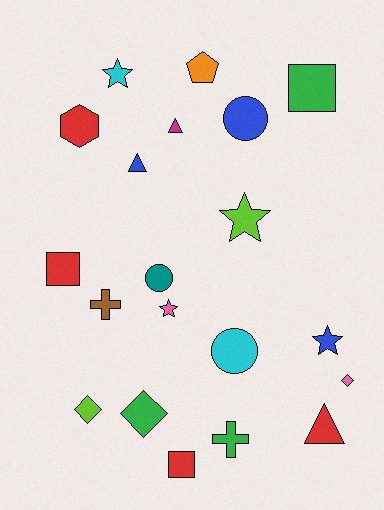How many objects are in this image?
There are 20 objects.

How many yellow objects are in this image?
There are no yellow objects.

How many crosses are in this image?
There are 2 crosses.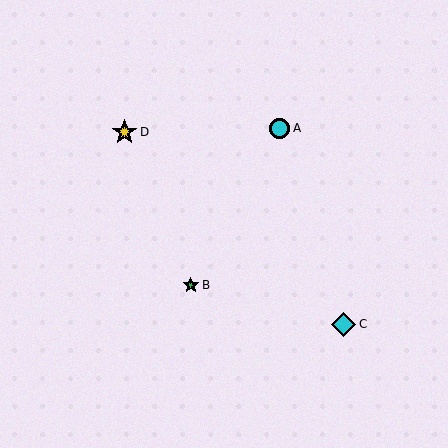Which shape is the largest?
The yellow star (labeled D) is the largest.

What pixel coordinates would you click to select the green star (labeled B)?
Click at (191, 285) to select the green star B.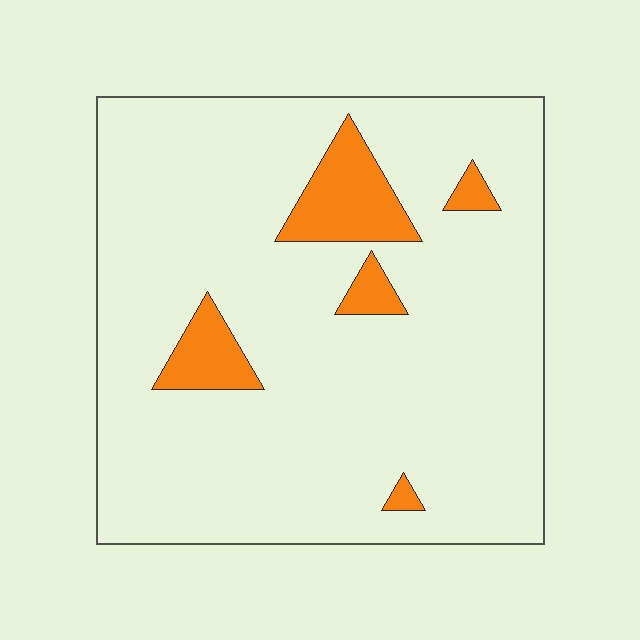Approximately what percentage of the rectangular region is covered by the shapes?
Approximately 10%.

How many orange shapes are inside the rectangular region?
5.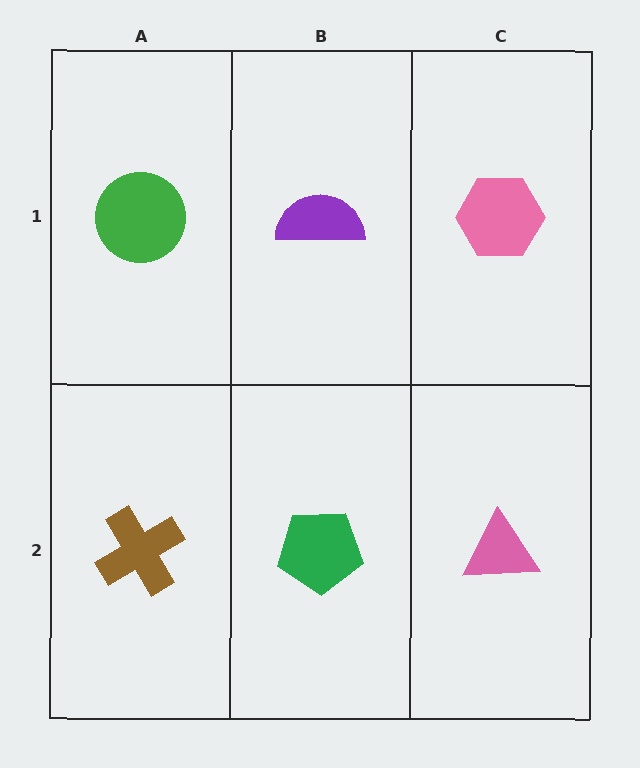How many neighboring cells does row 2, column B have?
3.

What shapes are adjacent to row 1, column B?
A green pentagon (row 2, column B), a green circle (row 1, column A), a pink hexagon (row 1, column C).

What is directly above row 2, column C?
A pink hexagon.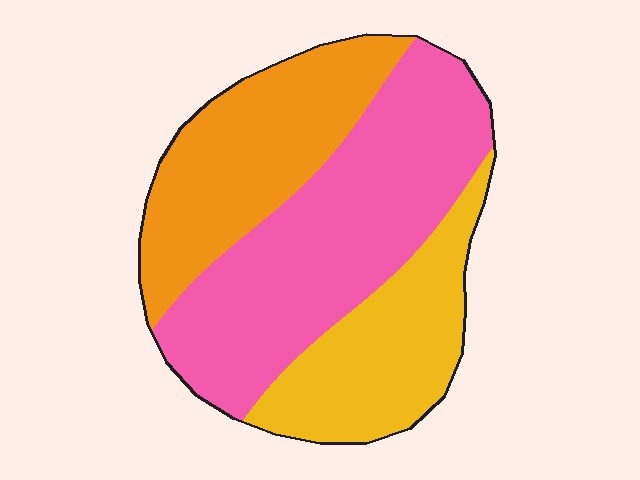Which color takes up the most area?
Pink, at roughly 45%.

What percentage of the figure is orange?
Orange covers about 30% of the figure.